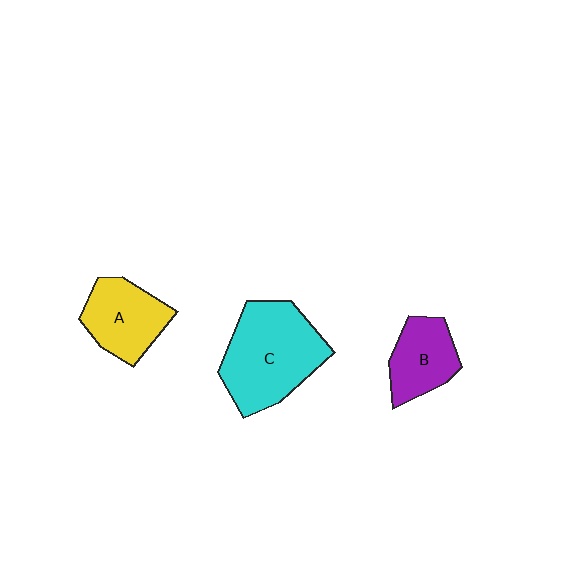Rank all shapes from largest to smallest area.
From largest to smallest: C (cyan), A (yellow), B (purple).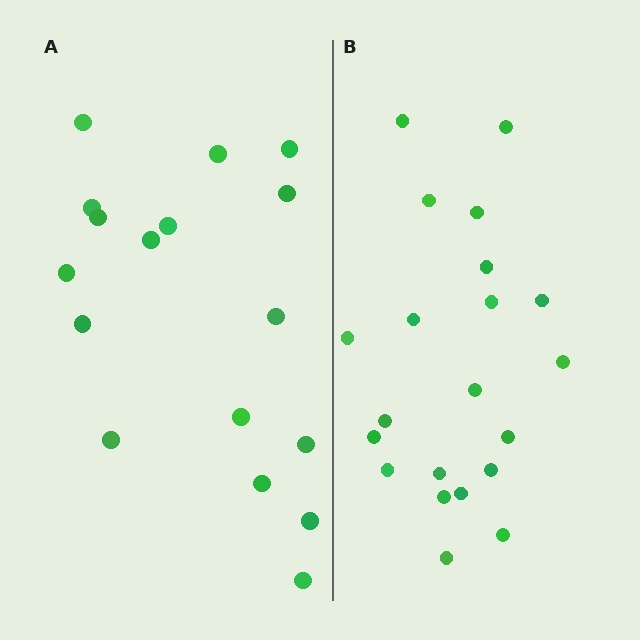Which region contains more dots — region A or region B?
Region B (the right region) has more dots.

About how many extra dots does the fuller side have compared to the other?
Region B has about 4 more dots than region A.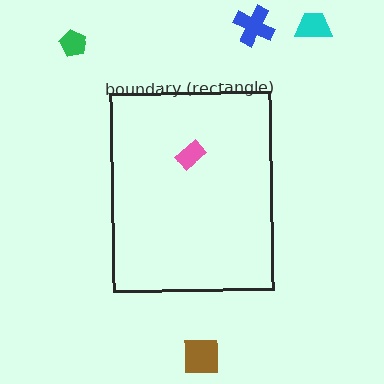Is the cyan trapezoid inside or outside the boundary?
Outside.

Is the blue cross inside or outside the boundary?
Outside.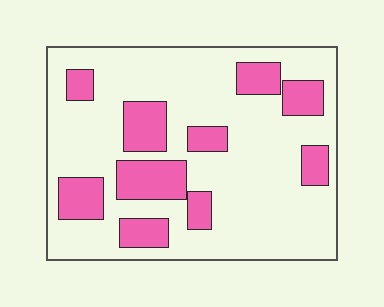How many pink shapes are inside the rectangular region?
10.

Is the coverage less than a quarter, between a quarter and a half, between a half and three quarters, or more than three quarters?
Less than a quarter.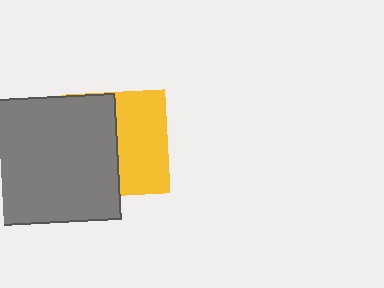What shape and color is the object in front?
The object in front is a gray square.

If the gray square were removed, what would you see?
You would see the complete yellow square.